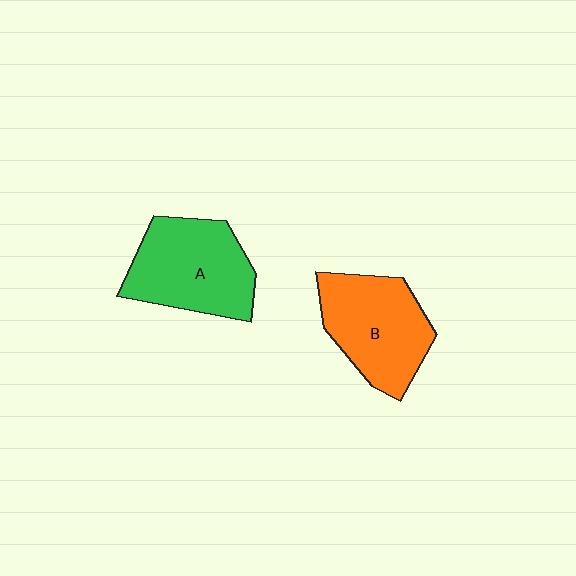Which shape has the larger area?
Shape A (green).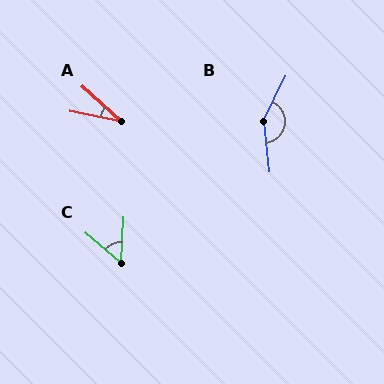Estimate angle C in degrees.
Approximately 52 degrees.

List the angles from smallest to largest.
A (31°), C (52°), B (148°).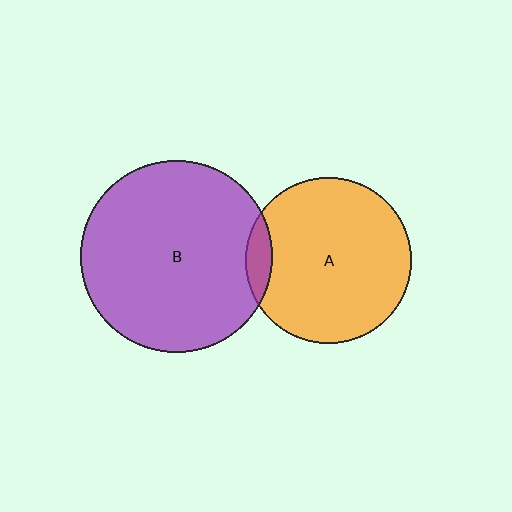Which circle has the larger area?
Circle B (purple).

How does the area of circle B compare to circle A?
Approximately 1.3 times.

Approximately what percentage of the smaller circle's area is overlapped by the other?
Approximately 10%.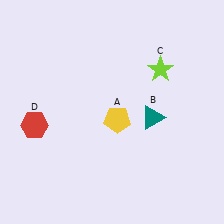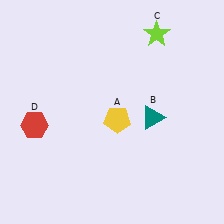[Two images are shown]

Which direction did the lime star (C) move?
The lime star (C) moved up.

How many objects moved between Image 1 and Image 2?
1 object moved between the two images.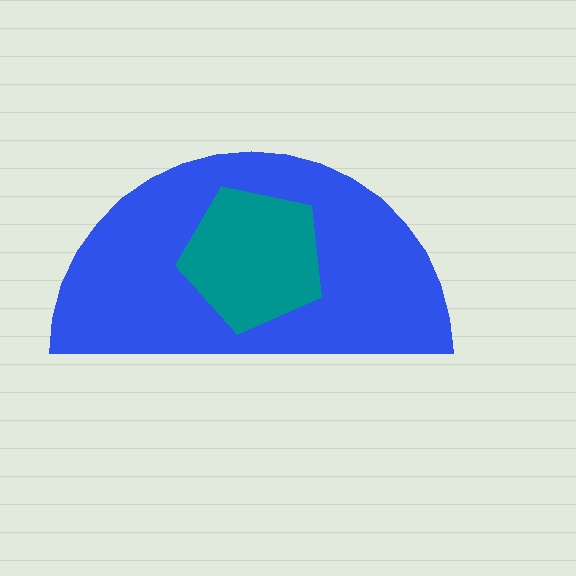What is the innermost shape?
The teal pentagon.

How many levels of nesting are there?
2.